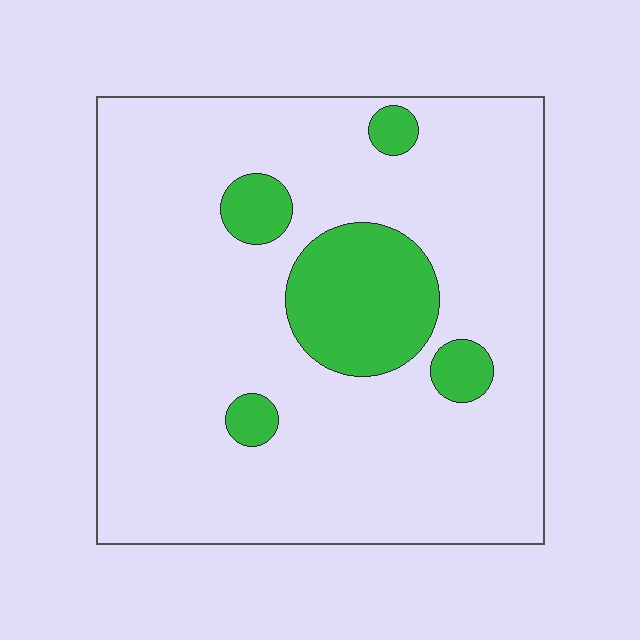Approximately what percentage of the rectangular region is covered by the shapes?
Approximately 15%.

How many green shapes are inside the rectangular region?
5.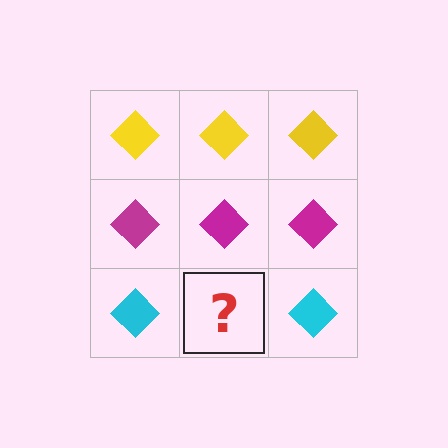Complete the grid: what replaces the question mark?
The question mark should be replaced with a cyan diamond.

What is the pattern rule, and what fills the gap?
The rule is that each row has a consistent color. The gap should be filled with a cyan diamond.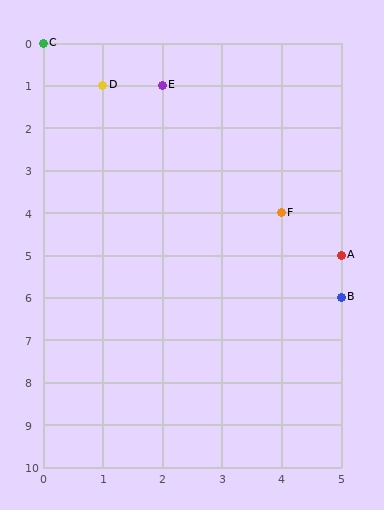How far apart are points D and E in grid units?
Points D and E are 1 column apart.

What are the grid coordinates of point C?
Point C is at grid coordinates (0, 0).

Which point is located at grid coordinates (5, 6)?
Point B is at (5, 6).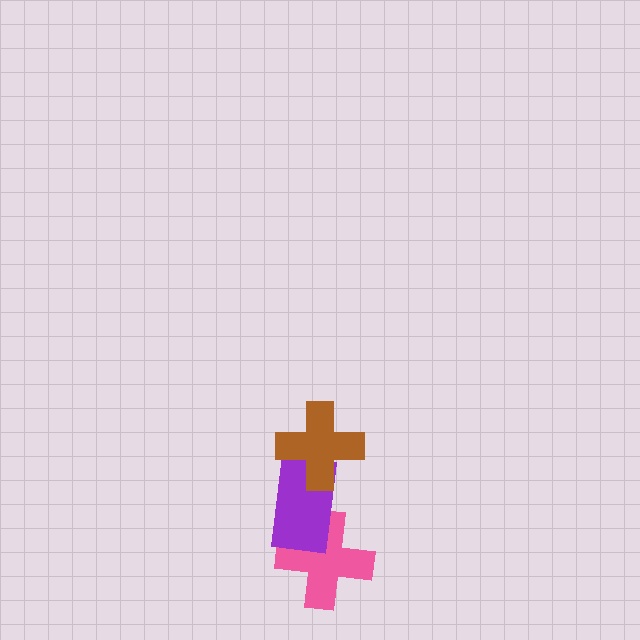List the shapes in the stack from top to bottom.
From top to bottom: the brown cross, the purple rectangle, the pink cross.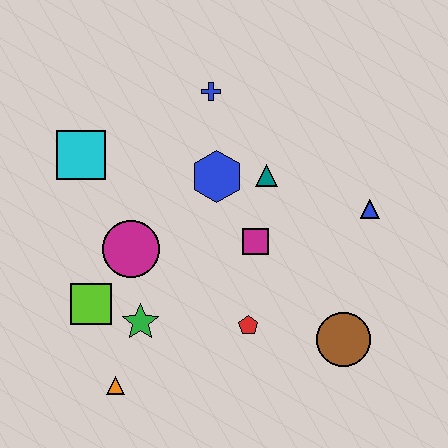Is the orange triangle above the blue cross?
No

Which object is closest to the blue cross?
The blue hexagon is closest to the blue cross.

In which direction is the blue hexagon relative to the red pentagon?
The blue hexagon is above the red pentagon.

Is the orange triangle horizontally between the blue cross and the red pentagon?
No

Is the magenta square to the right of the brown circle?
No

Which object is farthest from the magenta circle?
The blue triangle is farthest from the magenta circle.